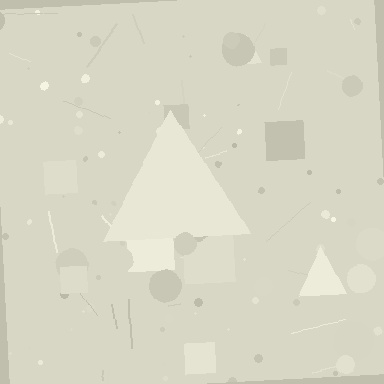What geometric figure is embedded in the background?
A triangle is embedded in the background.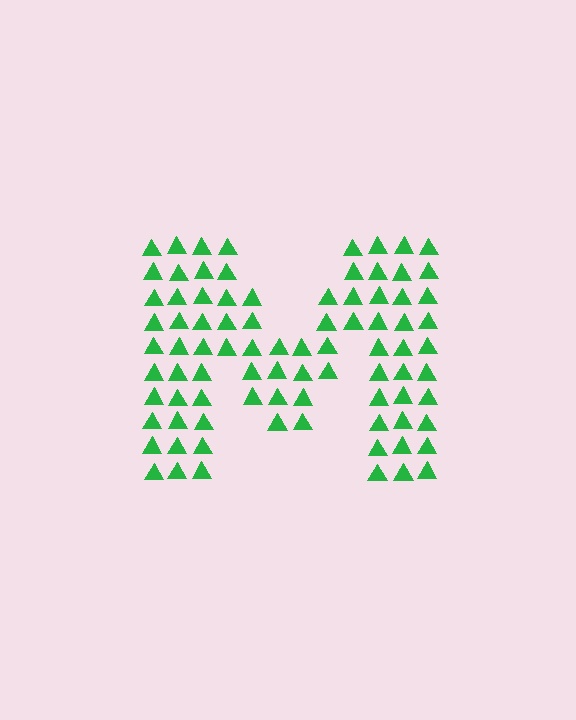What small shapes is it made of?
It is made of small triangles.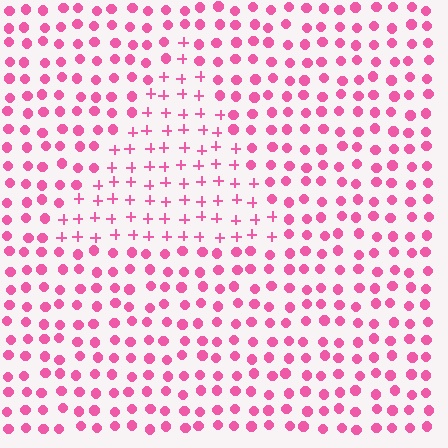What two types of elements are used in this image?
The image uses plus signs inside the triangle region and circles outside it.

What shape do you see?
I see a triangle.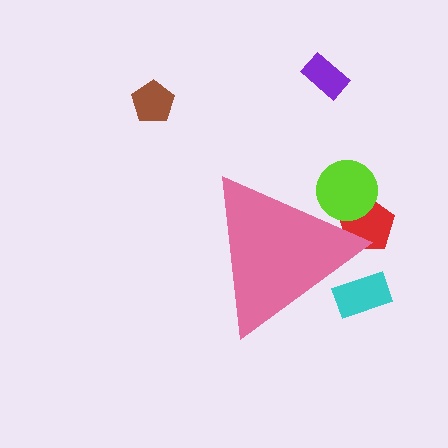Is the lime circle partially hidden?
Yes, the lime circle is partially hidden behind the pink triangle.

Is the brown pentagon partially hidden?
No, the brown pentagon is fully visible.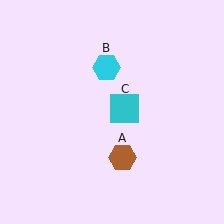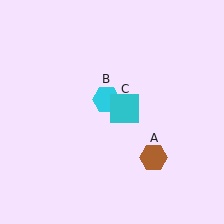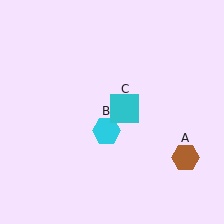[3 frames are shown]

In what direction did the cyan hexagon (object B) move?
The cyan hexagon (object B) moved down.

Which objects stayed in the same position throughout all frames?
Cyan square (object C) remained stationary.